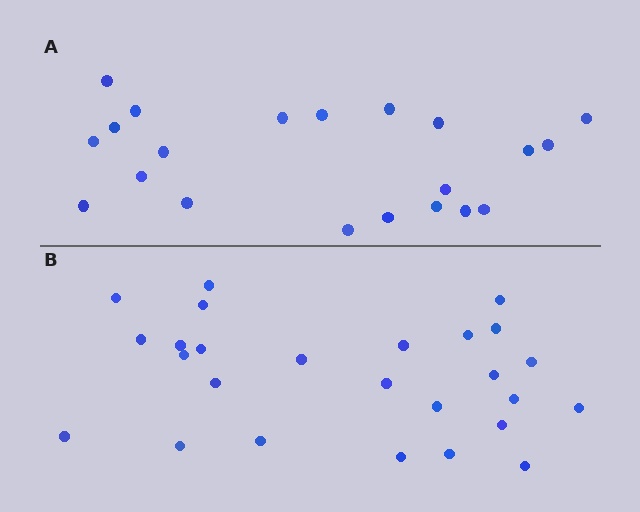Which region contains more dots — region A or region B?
Region B (the bottom region) has more dots.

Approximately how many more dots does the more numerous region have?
Region B has about 5 more dots than region A.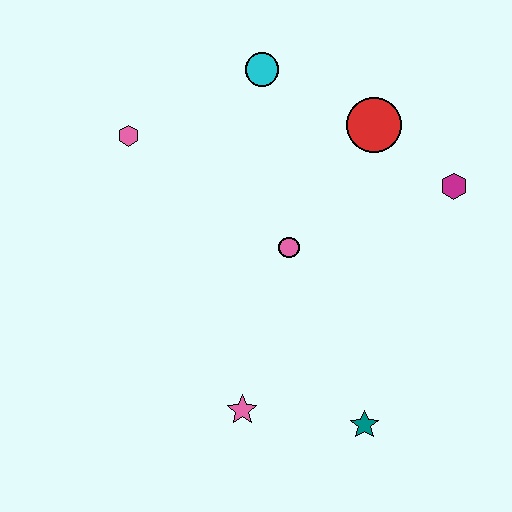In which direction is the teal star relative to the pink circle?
The teal star is below the pink circle.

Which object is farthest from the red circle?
The pink star is farthest from the red circle.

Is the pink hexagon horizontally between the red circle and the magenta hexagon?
No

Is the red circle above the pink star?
Yes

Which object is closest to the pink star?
The teal star is closest to the pink star.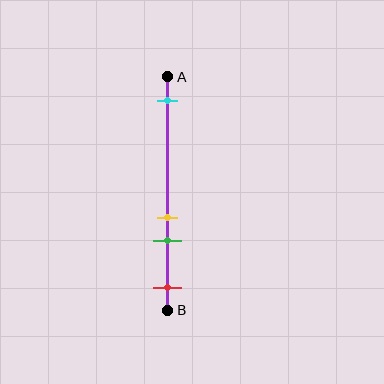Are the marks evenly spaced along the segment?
No, the marks are not evenly spaced.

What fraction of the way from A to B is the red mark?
The red mark is approximately 90% (0.9) of the way from A to B.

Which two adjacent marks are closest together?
The yellow and green marks are the closest adjacent pair.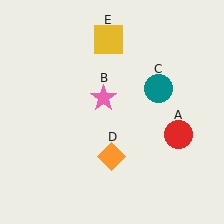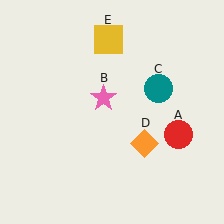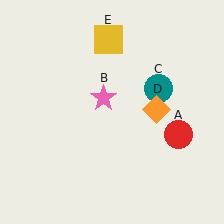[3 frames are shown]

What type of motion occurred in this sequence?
The orange diamond (object D) rotated counterclockwise around the center of the scene.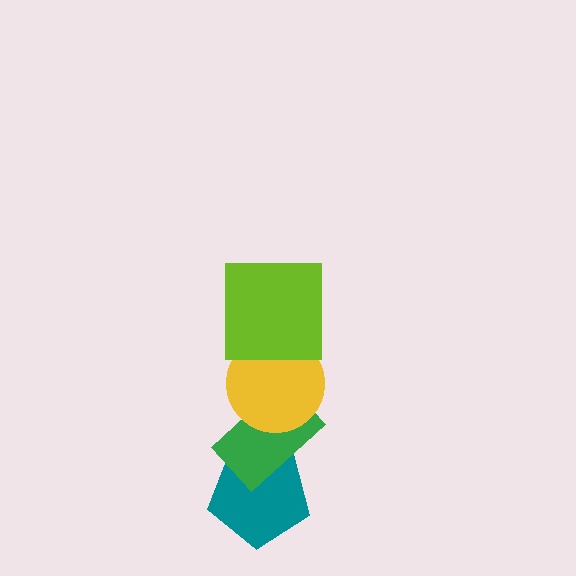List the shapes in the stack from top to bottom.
From top to bottom: the lime square, the yellow circle, the green rectangle, the teal pentagon.